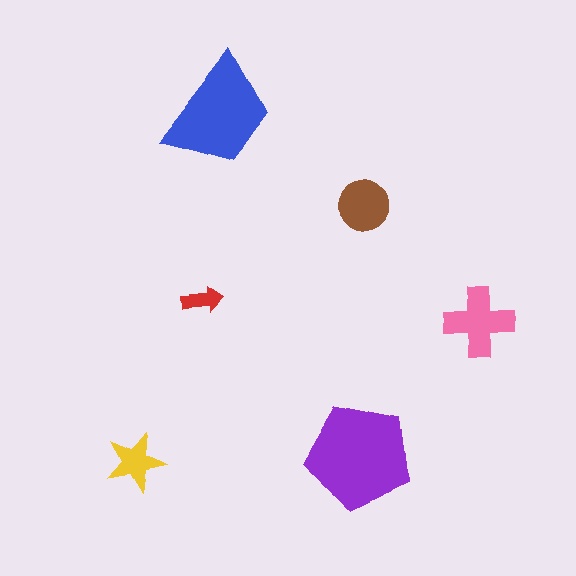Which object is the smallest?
The red arrow.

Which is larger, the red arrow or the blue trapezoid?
The blue trapezoid.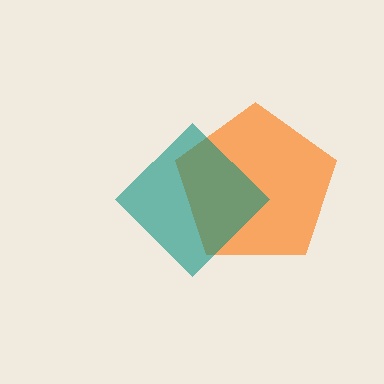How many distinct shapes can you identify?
There are 2 distinct shapes: an orange pentagon, a teal diamond.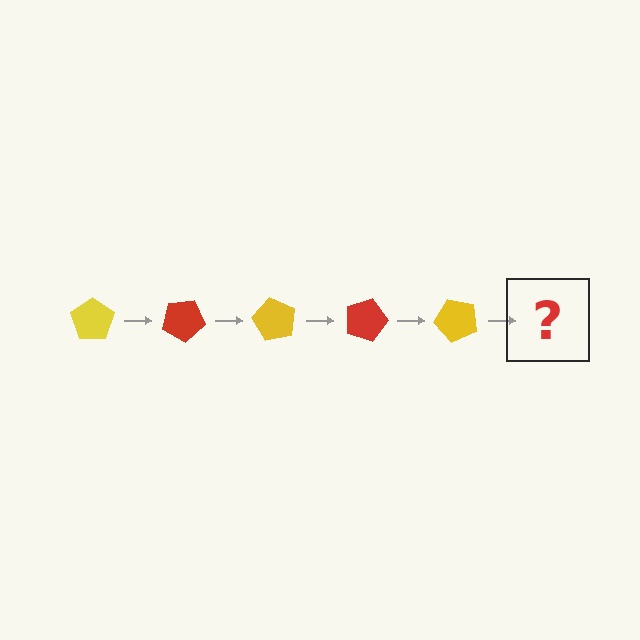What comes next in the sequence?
The next element should be a red pentagon, rotated 150 degrees from the start.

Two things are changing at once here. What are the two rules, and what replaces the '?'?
The two rules are that it rotates 30 degrees each step and the color cycles through yellow and red. The '?' should be a red pentagon, rotated 150 degrees from the start.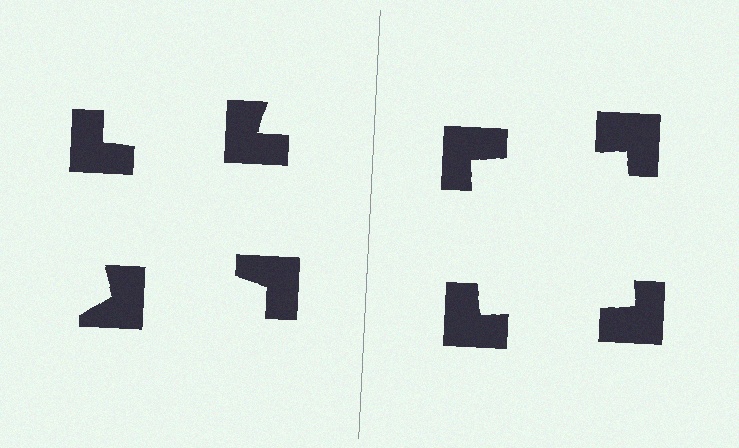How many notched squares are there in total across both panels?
8 — 4 on each side.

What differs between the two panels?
The notched squares are positioned identically on both sides; only the wedge orientations differ. On the right they align to a square; on the left they are misaligned.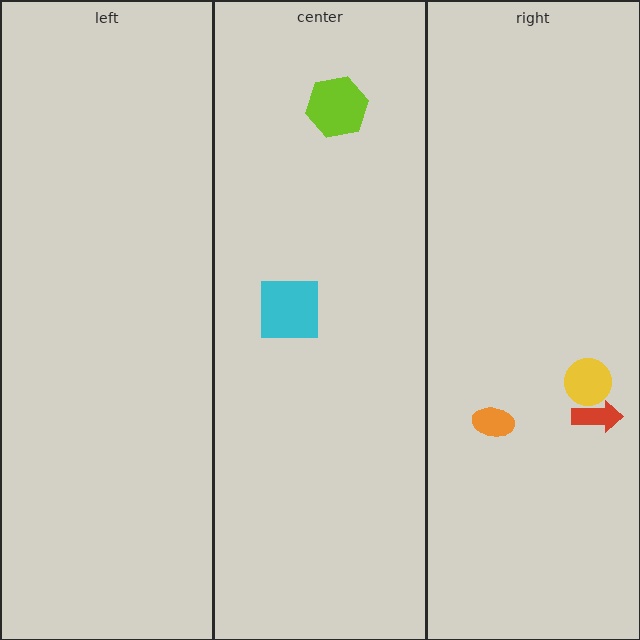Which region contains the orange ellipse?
The right region.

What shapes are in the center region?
The cyan square, the lime hexagon.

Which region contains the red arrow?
The right region.